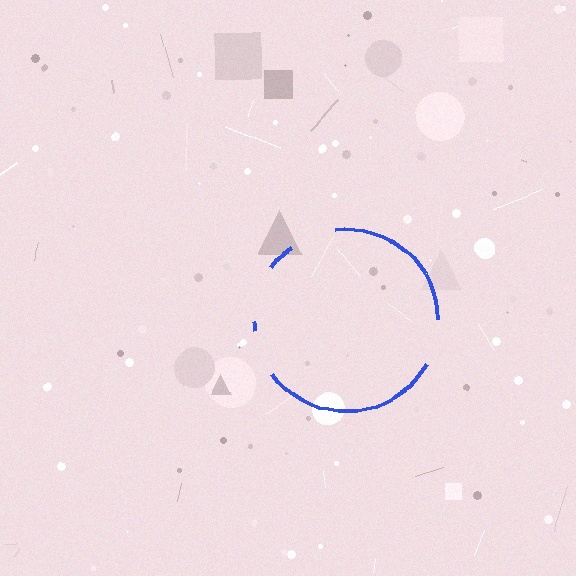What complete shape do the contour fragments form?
The contour fragments form a circle.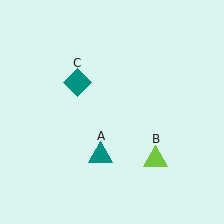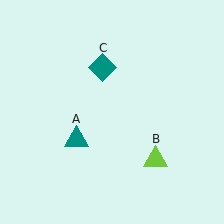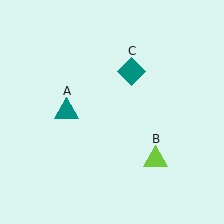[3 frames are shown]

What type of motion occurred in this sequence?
The teal triangle (object A), teal diamond (object C) rotated clockwise around the center of the scene.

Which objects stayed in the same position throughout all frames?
Lime triangle (object B) remained stationary.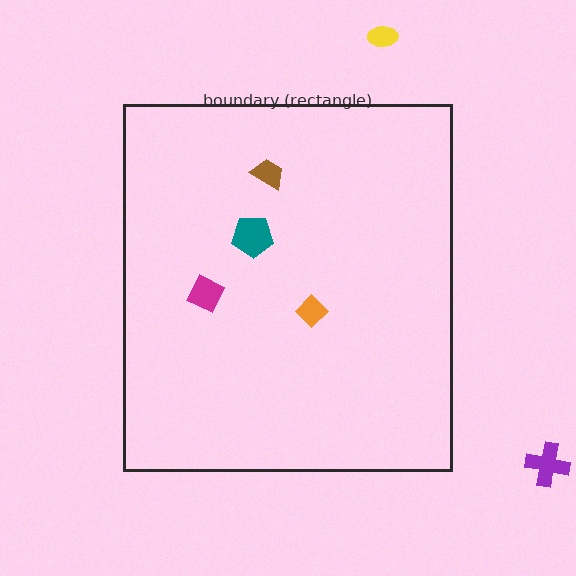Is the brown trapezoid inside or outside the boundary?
Inside.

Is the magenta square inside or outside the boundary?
Inside.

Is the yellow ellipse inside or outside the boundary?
Outside.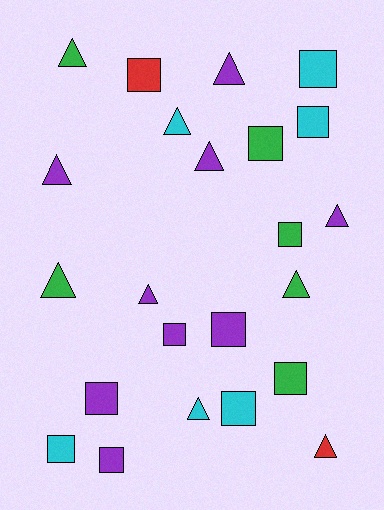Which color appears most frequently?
Purple, with 9 objects.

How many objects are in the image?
There are 23 objects.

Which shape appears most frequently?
Square, with 12 objects.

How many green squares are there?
There are 3 green squares.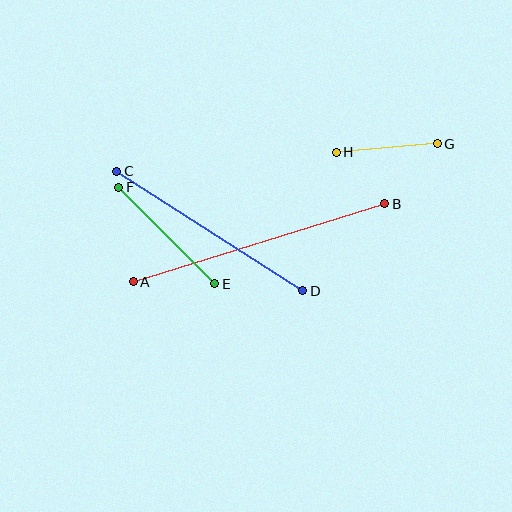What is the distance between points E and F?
The distance is approximately 136 pixels.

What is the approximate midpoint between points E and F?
The midpoint is at approximately (167, 235) pixels.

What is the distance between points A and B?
The distance is approximately 263 pixels.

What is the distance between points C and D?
The distance is approximately 221 pixels.